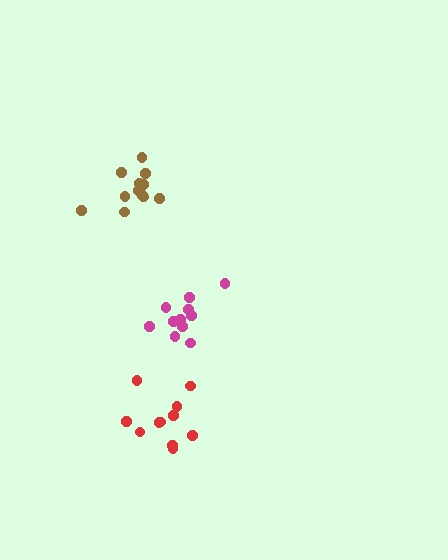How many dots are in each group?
Group 1: 11 dots, Group 2: 12 dots, Group 3: 11 dots (34 total).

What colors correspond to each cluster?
The clusters are colored: magenta, brown, red.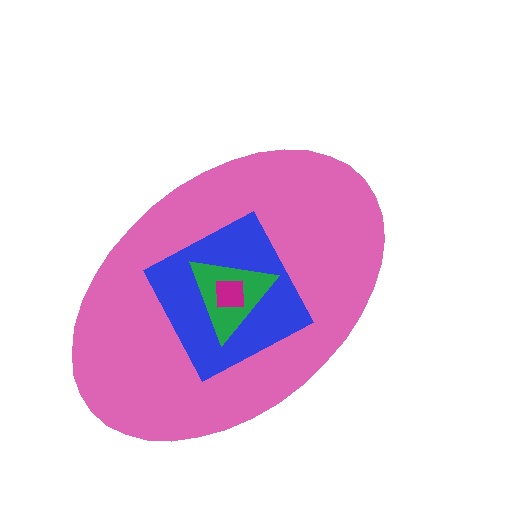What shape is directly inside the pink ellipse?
The blue diamond.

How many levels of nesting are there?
4.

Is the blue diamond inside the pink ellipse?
Yes.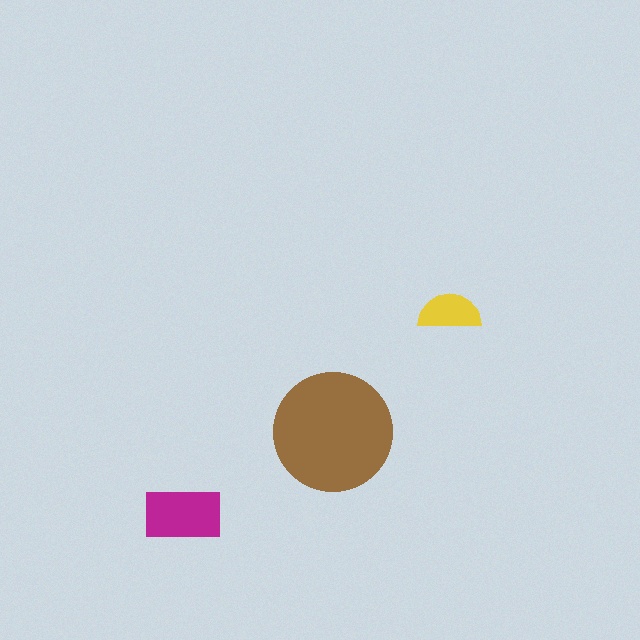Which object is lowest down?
The magenta rectangle is bottommost.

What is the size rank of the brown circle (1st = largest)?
1st.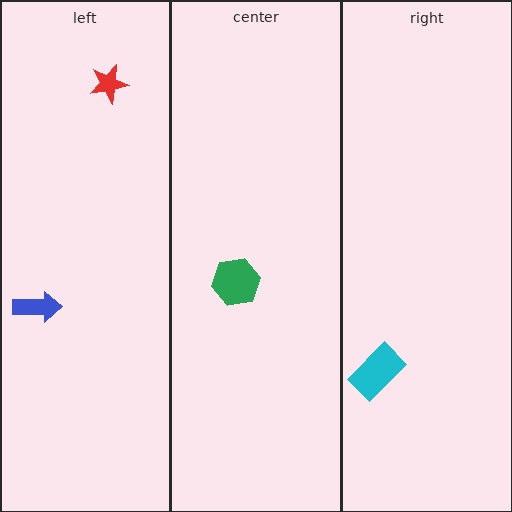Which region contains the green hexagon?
The center region.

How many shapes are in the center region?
1.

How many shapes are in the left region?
2.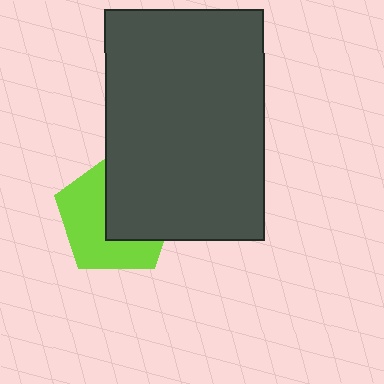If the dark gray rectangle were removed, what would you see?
You would see the complete lime pentagon.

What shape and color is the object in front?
The object in front is a dark gray rectangle.